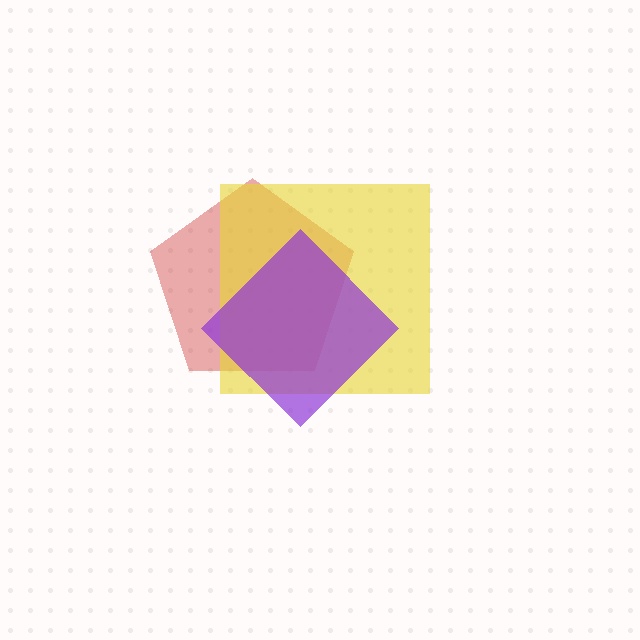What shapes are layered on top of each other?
The layered shapes are: a red pentagon, a yellow square, a purple diamond.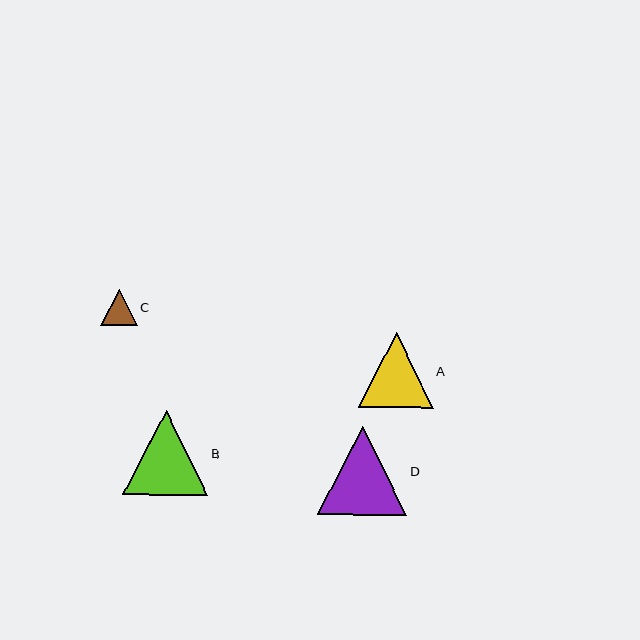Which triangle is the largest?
Triangle D is the largest with a size of approximately 88 pixels.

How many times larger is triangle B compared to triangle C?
Triangle B is approximately 2.3 times the size of triangle C.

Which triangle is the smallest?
Triangle C is the smallest with a size of approximately 36 pixels.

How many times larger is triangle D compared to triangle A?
Triangle D is approximately 1.2 times the size of triangle A.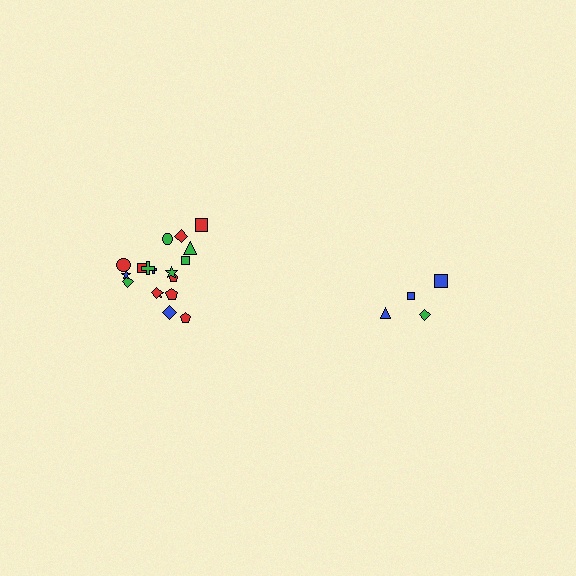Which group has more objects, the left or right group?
The left group.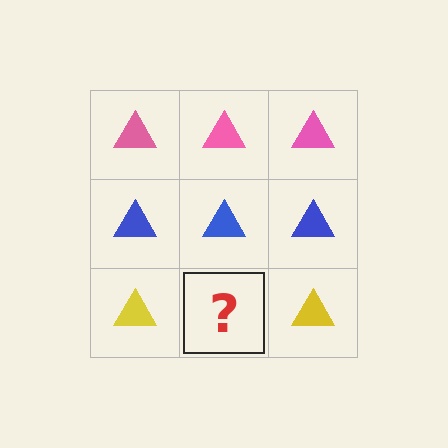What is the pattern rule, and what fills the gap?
The rule is that each row has a consistent color. The gap should be filled with a yellow triangle.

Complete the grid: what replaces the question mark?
The question mark should be replaced with a yellow triangle.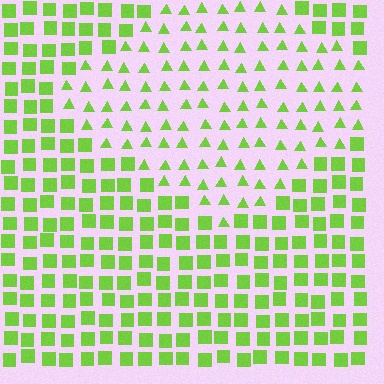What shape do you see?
I see a diamond.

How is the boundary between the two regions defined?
The boundary is defined by a change in element shape: triangles inside vs. squares outside. All elements share the same color and spacing.